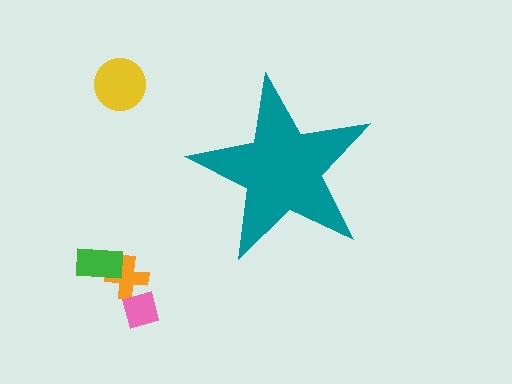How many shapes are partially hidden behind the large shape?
0 shapes are partially hidden.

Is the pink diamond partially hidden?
No, the pink diamond is fully visible.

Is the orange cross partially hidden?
No, the orange cross is fully visible.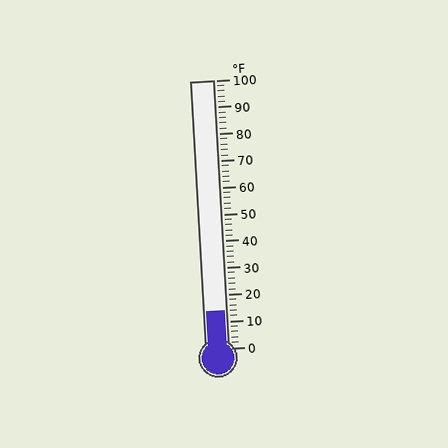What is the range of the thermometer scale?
The thermometer scale ranges from 0°F to 100°F.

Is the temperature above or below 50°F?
The temperature is below 50°F.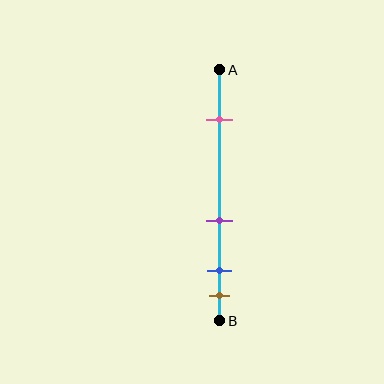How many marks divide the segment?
There are 4 marks dividing the segment.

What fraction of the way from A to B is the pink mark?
The pink mark is approximately 20% (0.2) of the way from A to B.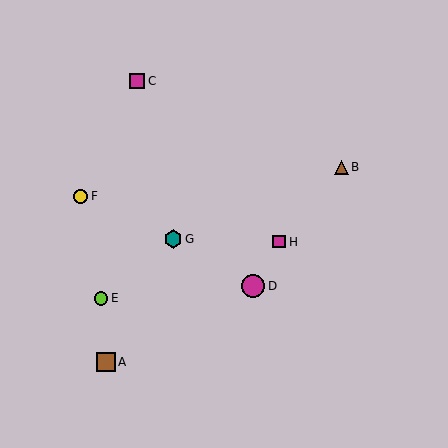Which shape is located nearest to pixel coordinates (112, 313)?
The lime circle (labeled E) at (101, 298) is nearest to that location.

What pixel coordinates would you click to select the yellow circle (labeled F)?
Click at (80, 197) to select the yellow circle F.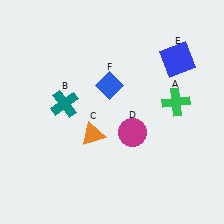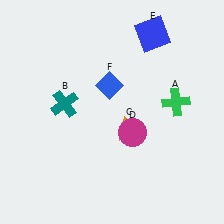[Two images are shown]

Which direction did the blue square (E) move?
The blue square (E) moved up.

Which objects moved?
The objects that moved are: the orange triangle (C), the blue square (E).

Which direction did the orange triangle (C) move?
The orange triangle (C) moved right.